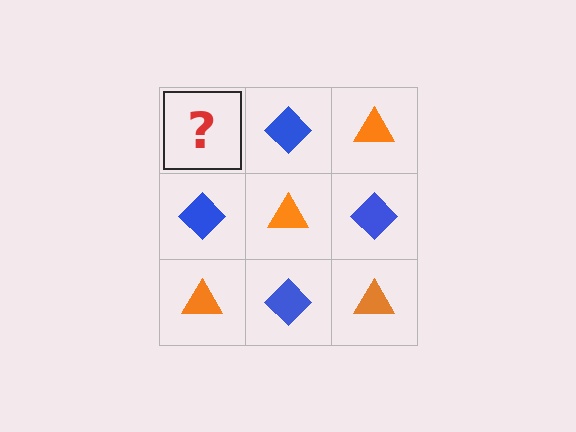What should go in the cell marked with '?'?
The missing cell should contain an orange triangle.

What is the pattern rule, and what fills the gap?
The rule is that it alternates orange triangle and blue diamond in a checkerboard pattern. The gap should be filled with an orange triangle.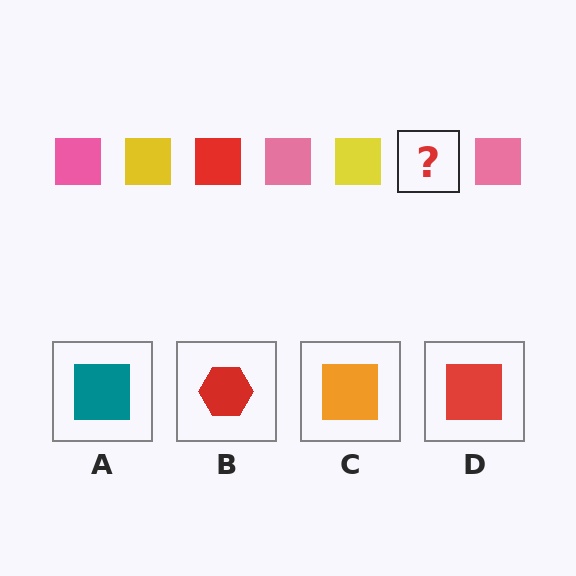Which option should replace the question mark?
Option D.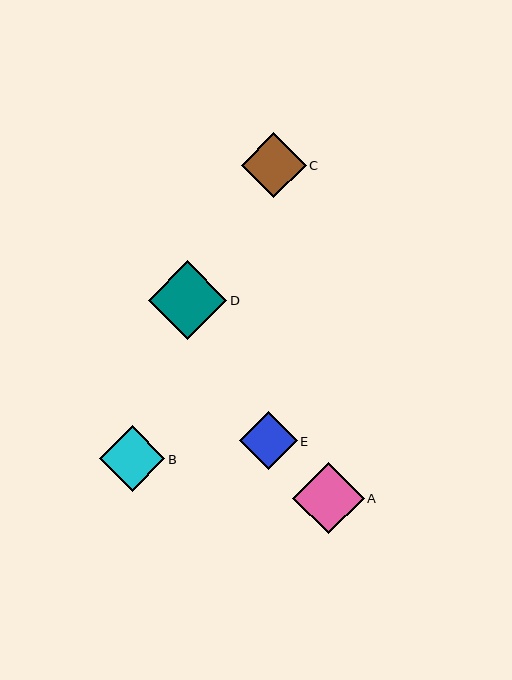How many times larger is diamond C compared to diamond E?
Diamond C is approximately 1.1 times the size of diamond E.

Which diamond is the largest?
Diamond D is the largest with a size of approximately 79 pixels.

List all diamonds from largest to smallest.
From largest to smallest: D, A, B, C, E.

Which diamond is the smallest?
Diamond E is the smallest with a size of approximately 57 pixels.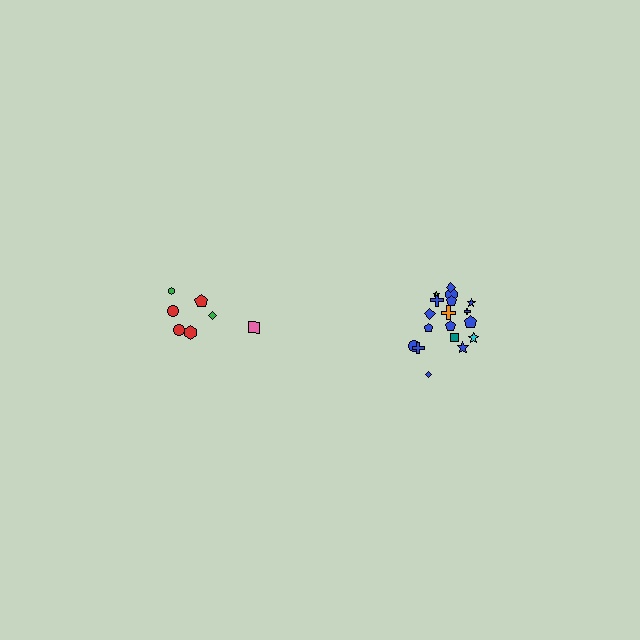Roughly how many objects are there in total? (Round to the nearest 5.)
Roughly 25 objects in total.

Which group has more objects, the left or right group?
The right group.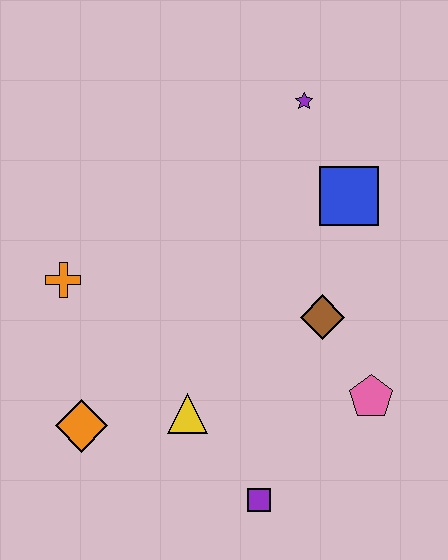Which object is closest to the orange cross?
The orange diamond is closest to the orange cross.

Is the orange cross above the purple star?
No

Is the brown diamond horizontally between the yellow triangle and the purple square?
No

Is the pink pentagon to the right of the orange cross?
Yes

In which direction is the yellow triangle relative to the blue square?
The yellow triangle is below the blue square.